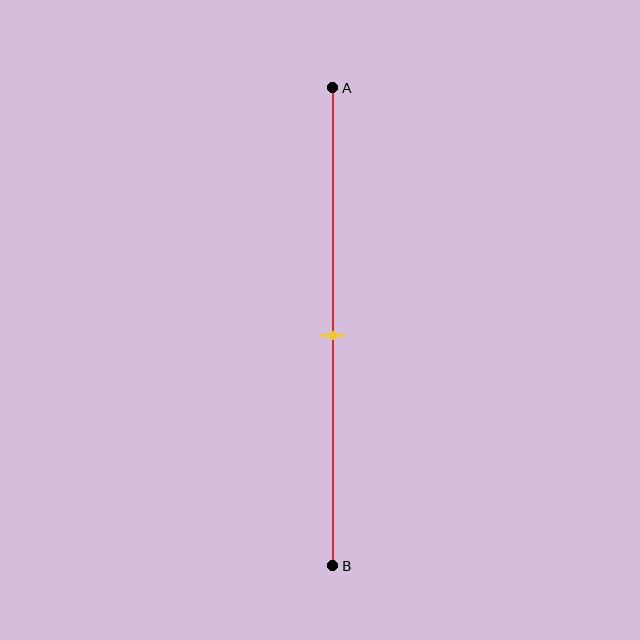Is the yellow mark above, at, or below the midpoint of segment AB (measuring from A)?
The yellow mark is approximately at the midpoint of segment AB.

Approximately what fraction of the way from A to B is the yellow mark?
The yellow mark is approximately 50% of the way from A to B.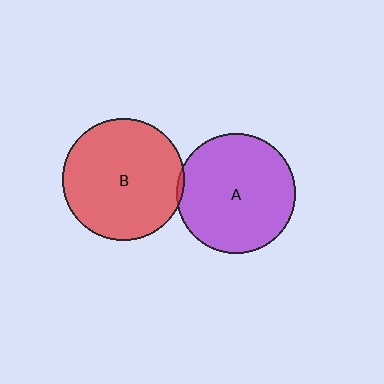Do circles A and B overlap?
Yes.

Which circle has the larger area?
Circle B (red).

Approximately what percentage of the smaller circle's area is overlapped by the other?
Approximately 5%.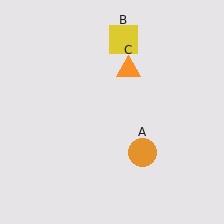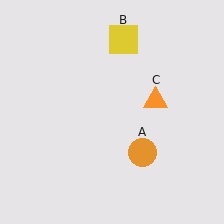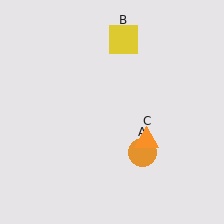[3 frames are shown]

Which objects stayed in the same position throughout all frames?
Orange circle (object A) and yellow square (object B) remained stationary.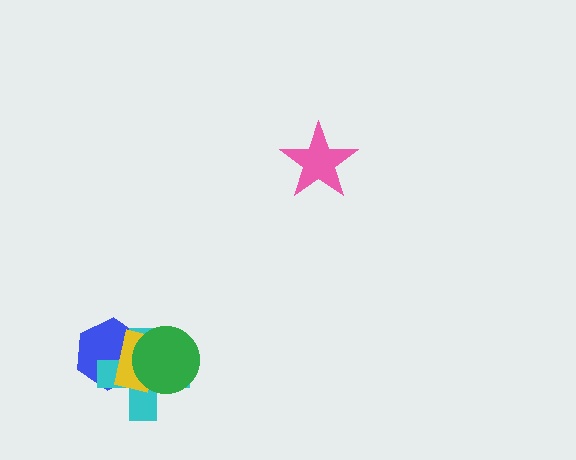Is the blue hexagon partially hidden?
Yes, it is partially covered by another shape.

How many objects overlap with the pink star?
0 objects overlap with the pink star.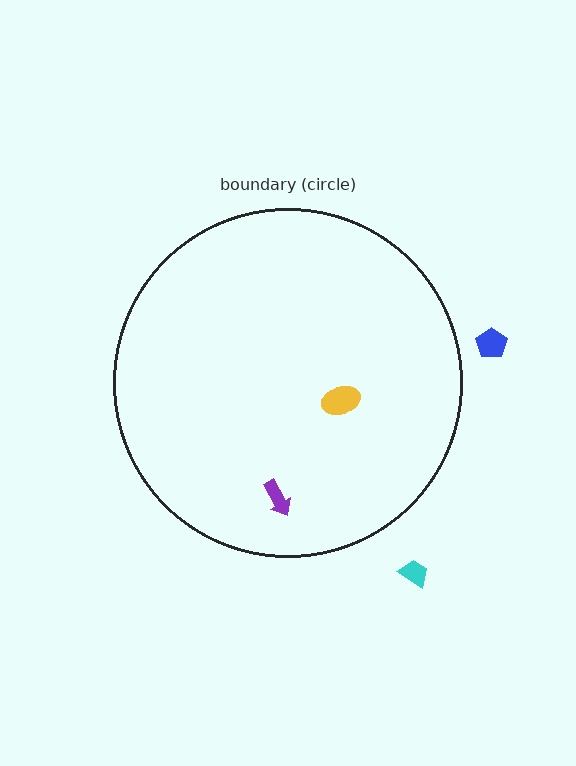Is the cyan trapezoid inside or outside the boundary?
Outside.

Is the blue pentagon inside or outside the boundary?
Outside.